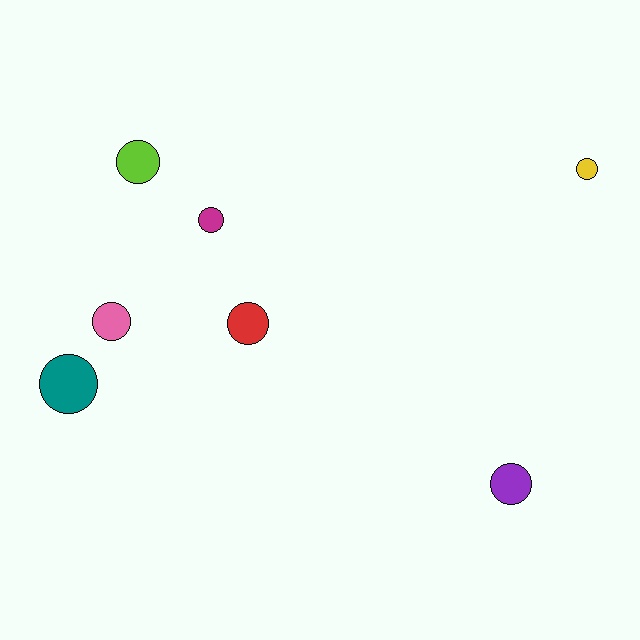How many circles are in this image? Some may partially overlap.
There are 7 circles.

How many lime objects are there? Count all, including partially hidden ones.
There is 1 lime object.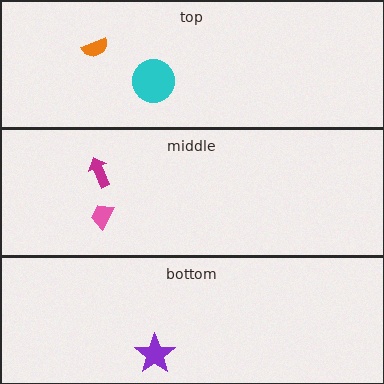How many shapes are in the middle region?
2.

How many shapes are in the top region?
2.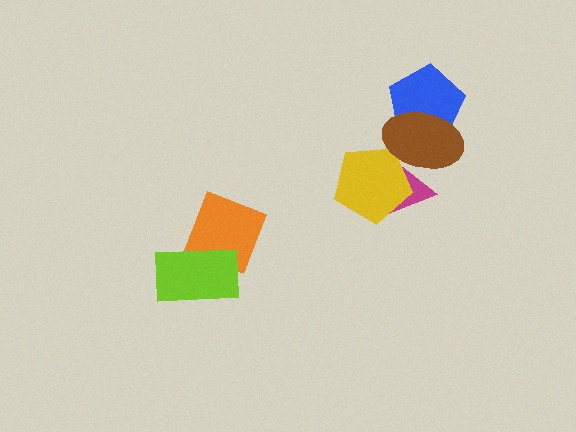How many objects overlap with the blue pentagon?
1 object overlaps with the blue pentagon.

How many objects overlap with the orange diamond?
1 object overlaps with the orange diamond.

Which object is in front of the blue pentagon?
The brown ellipse is in front of the blue pentagon.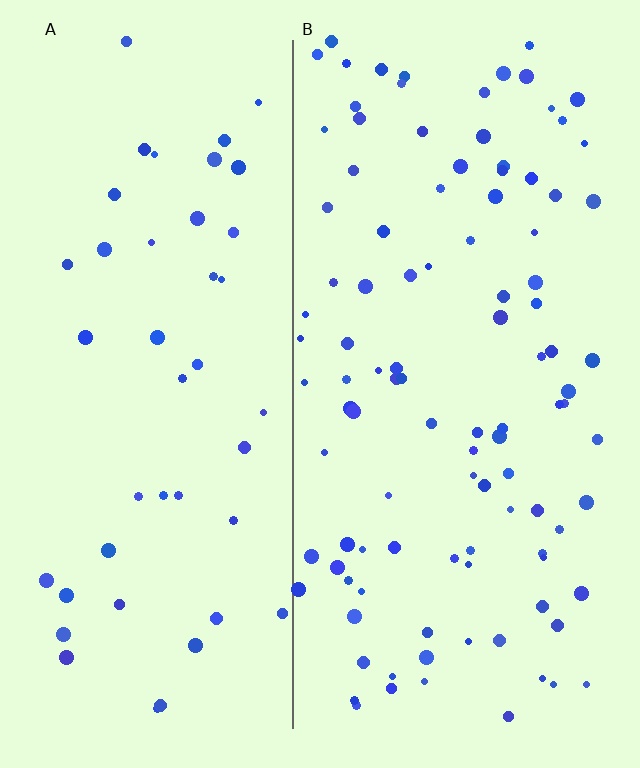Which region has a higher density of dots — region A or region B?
B (the right).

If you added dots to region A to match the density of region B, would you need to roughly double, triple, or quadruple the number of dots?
Approximately double.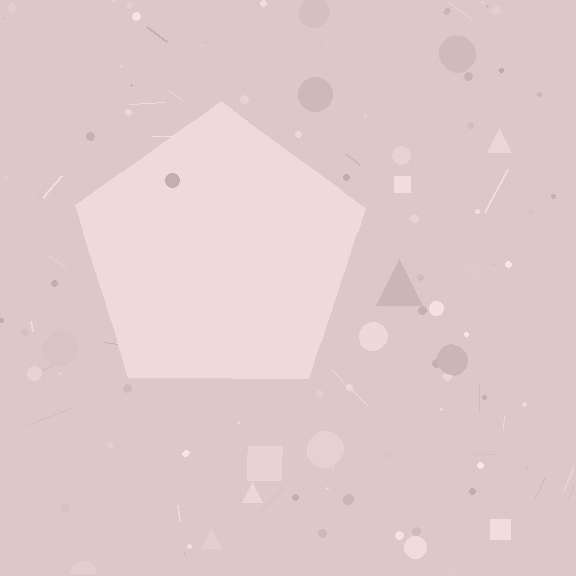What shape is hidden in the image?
A pentagon is hidden in the image.